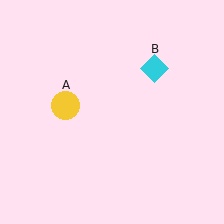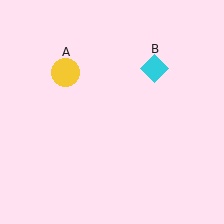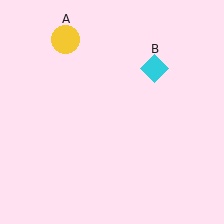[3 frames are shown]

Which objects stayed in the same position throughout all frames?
Cyan diamond (object B) remained stationary.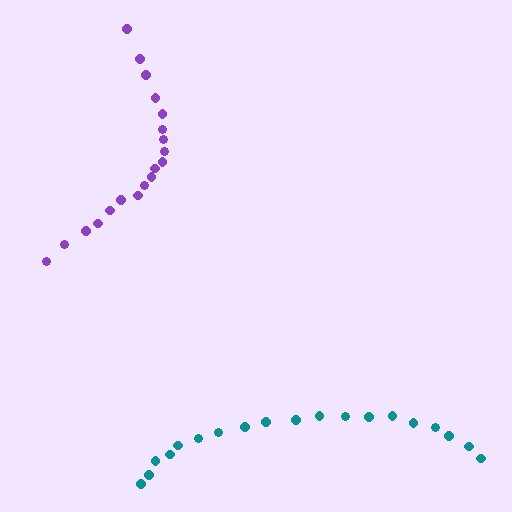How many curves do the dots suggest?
There are 2 distinct paths.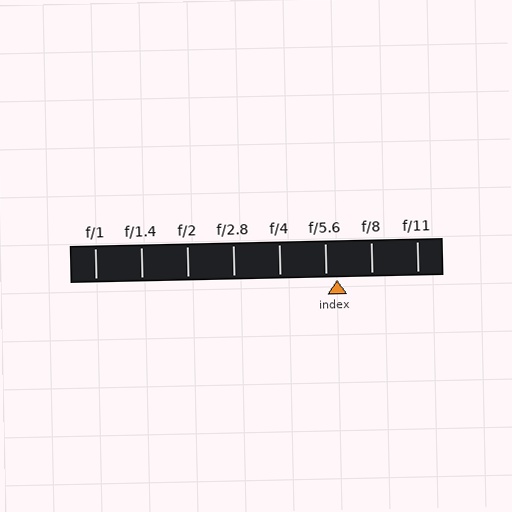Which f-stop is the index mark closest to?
The index mark is closest to f/5.6.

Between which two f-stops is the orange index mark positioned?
The index mark is between f/5.6 and f/8.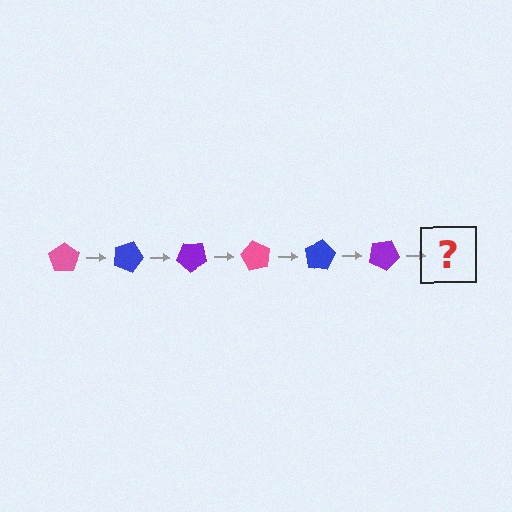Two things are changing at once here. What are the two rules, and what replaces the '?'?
The two rules are that it rotates 20 degrees each step and the color cycles through pink, blue, and purple. The '?' should be a pink pentagon, rotated 120 degrees from the start.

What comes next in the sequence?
The next element should be a pink pentagon, rotated 120 degrees from the start.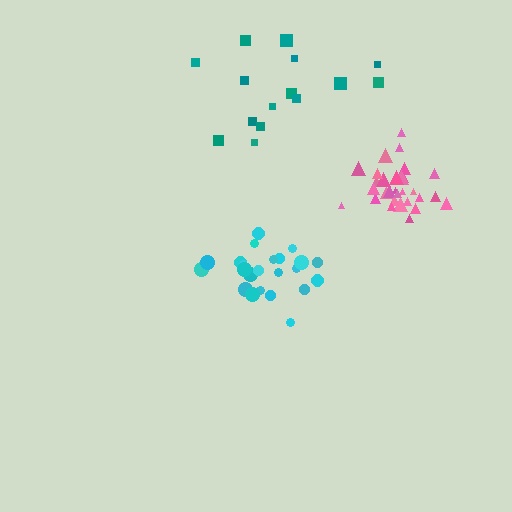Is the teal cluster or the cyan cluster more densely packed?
Cyan.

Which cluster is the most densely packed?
Pink.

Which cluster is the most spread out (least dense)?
Teal.